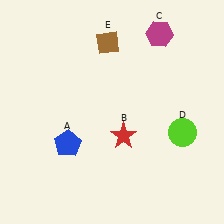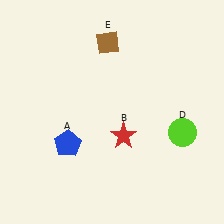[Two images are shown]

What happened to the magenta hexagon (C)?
The magenta hexagon (C) was removed in Image 2. It was in the top-right area of Image 1.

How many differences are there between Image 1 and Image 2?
There is 1 difference between the two images.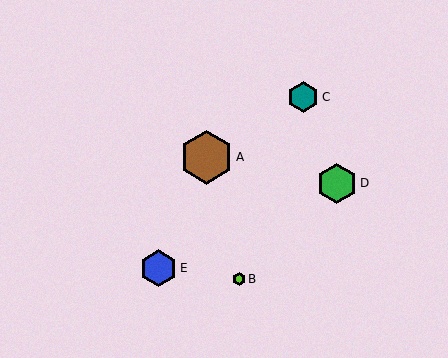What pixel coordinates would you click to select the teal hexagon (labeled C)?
Click at (303, 97) to select the teal hexagon C.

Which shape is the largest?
The brown hexagon (labeled A) is the largest.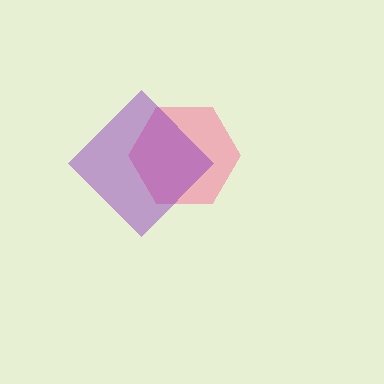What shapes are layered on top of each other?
The layered shapes are: a pink hexagon, a purple diamond.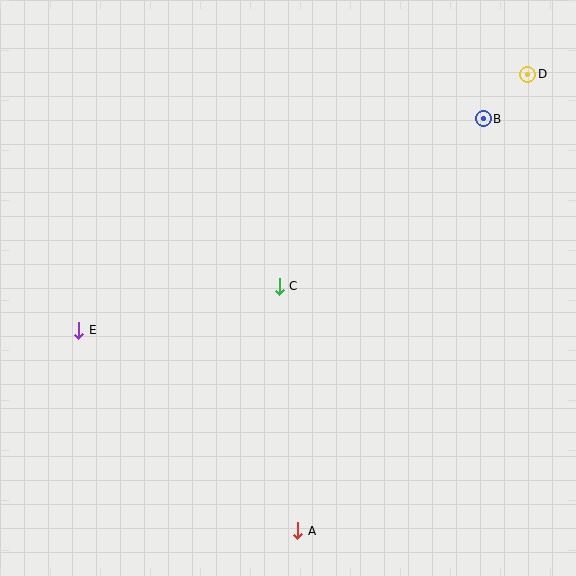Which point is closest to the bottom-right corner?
Point A is closest to the bottom-right corner.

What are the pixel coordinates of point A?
Point A is at (298, 531).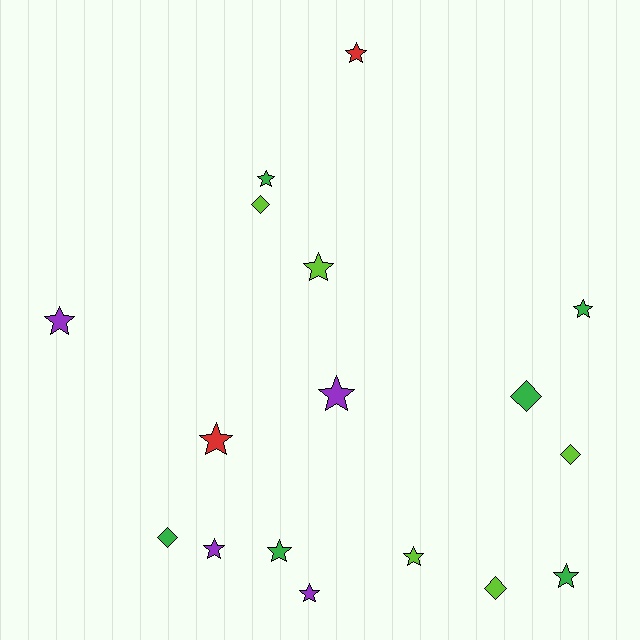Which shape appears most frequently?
Star, with 12 objects.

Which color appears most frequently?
Green, with 6 objects.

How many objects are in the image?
There are 17 objects.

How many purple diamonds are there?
There are no purple diamonds.